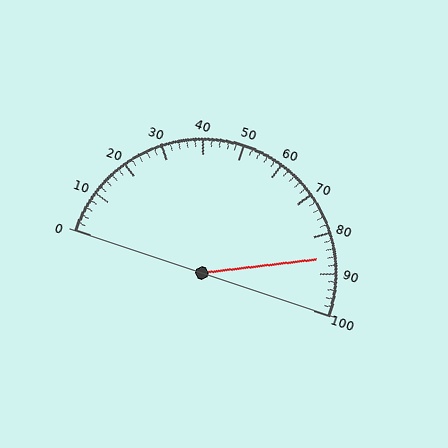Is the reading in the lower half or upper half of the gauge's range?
The reading is in the upper half of the range (0 to 100).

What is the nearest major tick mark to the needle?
The nearest major tick mark is 90.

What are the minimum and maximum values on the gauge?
The gauge ranges from 0 to 100.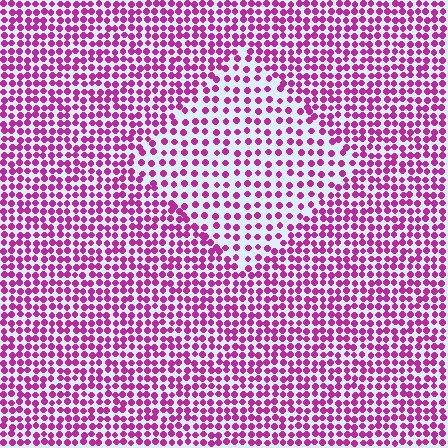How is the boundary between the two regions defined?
The boundary is defined by a change in element density (approximately 1.7x ratio). All elements are the same color, size, and shape.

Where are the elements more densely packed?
The elements are more densely packed outside the diamond boundary.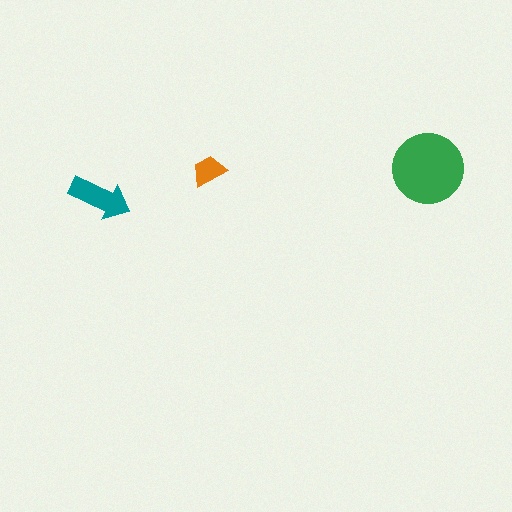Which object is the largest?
The green circle.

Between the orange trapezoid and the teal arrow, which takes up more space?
The teal arrow.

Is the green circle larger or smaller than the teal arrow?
Larger.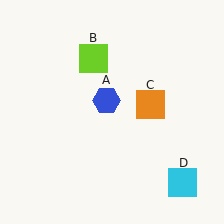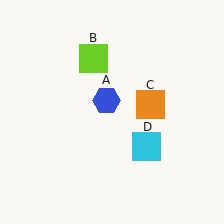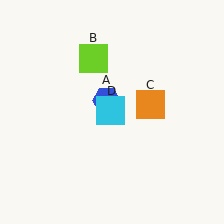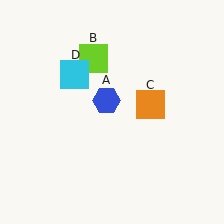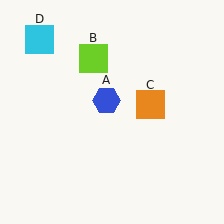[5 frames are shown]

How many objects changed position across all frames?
1 object changed position: cyan square (object D).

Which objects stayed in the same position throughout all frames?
Blue hexagon (object A) and lime square (object B) and orange square (object C) remained stationary.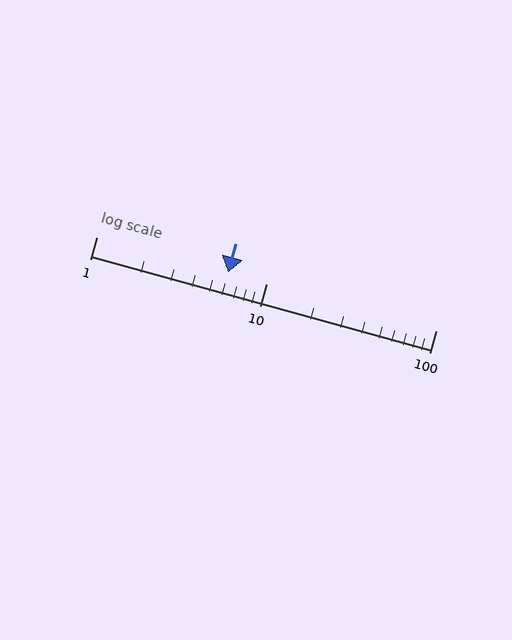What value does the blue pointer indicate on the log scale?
The pointer indicates approximately 6.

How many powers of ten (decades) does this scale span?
The scale spans 2 decades, from 1 to 100.